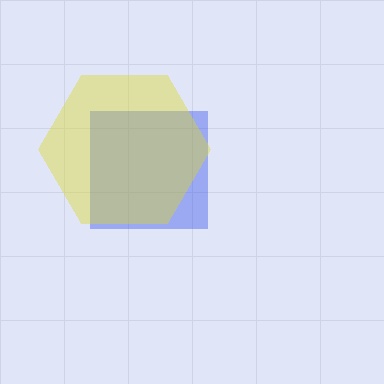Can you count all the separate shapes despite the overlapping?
Yes, there are 2 separate shapes.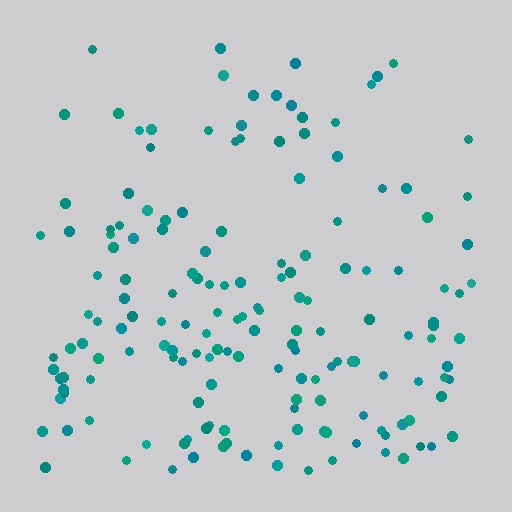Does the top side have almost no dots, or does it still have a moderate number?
Still a moderate number, just noticeably fewer than the bottom.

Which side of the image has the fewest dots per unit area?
The top.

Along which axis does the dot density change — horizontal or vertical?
Vertical.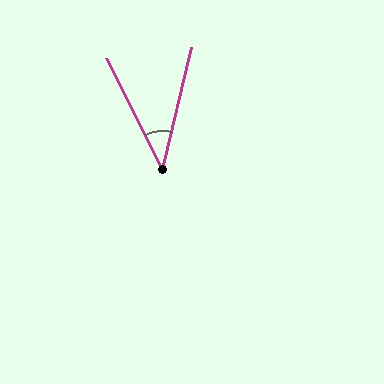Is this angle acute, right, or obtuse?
It is acute.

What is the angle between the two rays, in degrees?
Approximately 40 degrees.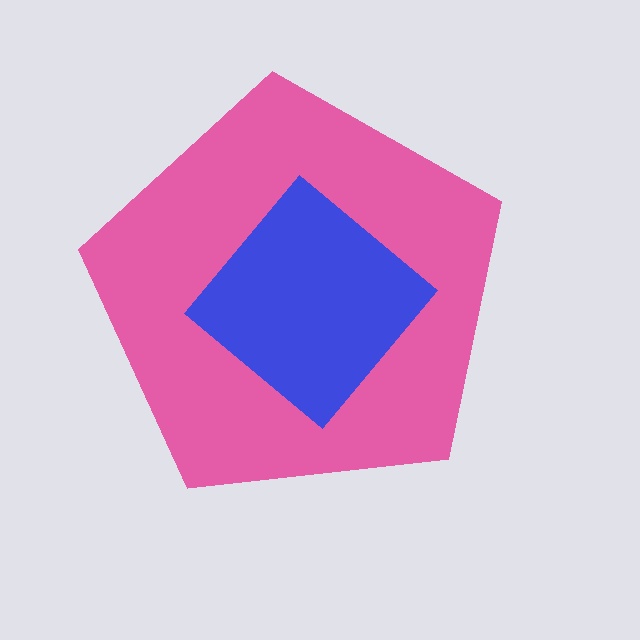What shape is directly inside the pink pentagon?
The blue diamond.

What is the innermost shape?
The blue diamond.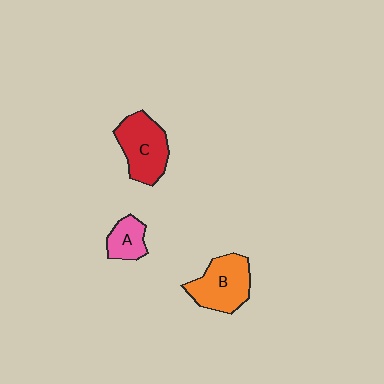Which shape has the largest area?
Shape C (red).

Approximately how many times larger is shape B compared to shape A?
Approximately 1.9 times.